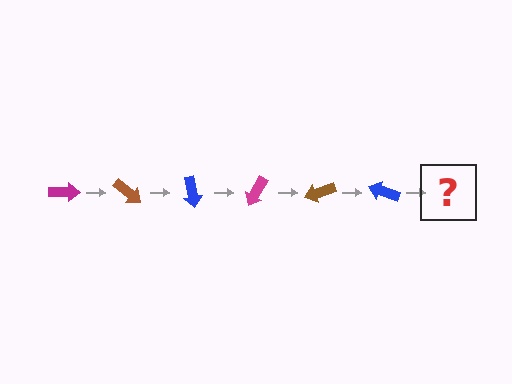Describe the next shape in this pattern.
It should be a magenta arrow, rotated 240 degrees from the start.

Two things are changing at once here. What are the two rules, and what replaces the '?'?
The two rules are that it rotates 40 degrees each step and the color cycles through magenta, brown, and blue. The '?' should be a magenta arrow, rotated 240 degrees from the start.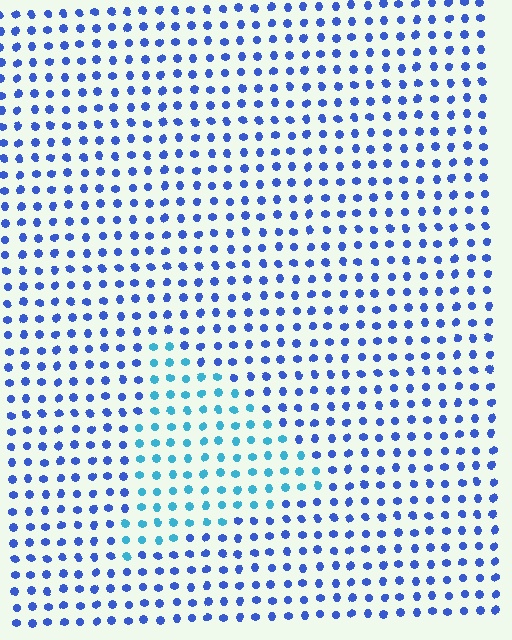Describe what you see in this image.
The image is filled with small blue elements in a uniform arrangement. A triangle-shaped region is visible where the elements are tinted to a slightly different hue, forming a subtle color boundary.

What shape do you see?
I see a triangle.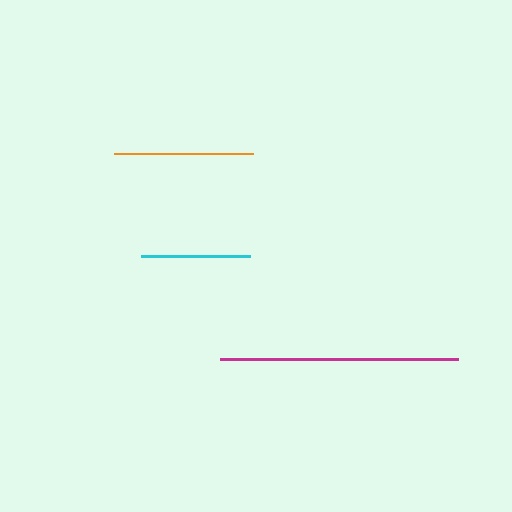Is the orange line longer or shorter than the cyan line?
The orange line is longer than the cyan line.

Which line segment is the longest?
The magenta line is the longest at approximately 238 pixels.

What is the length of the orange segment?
The orange segment is approximately 139 pixels long.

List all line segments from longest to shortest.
From longest to shortest: magenta, orange, cyan.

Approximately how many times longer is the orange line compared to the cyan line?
The orange line is approximately 1.3 times the length of the cyan line.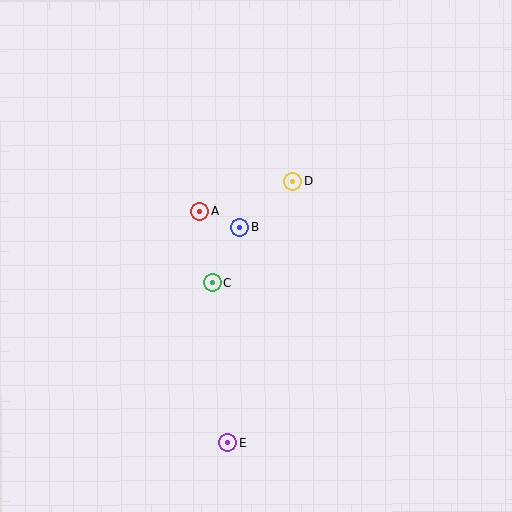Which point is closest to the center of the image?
Point B at (240, 227) is closest to the center.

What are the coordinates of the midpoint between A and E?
The midpoint between A and E is at (213, 327).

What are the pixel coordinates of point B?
Point B is at (240, 227).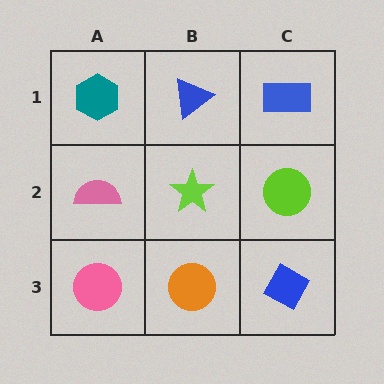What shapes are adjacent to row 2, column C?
A blue rectangle (row 1, column C), a blue diamond (row 3, column C), a lime star (row 2, column B).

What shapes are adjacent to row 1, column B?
A lime star (row 2, column B), a teal hexagon (row 1, column A), a blue rectangle (row 1, column C).